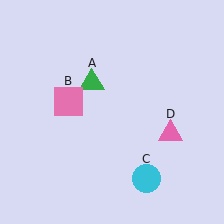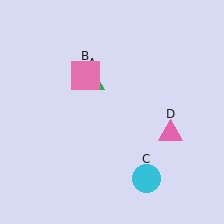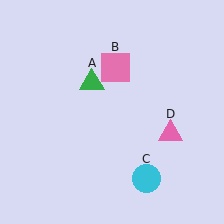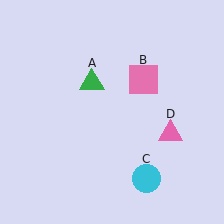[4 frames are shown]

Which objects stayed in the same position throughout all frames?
Green triangle (object A) and cyan circle (object C) and pink triangle (object D) remained stationary.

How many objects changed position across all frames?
1 object changed position: pink square (object B).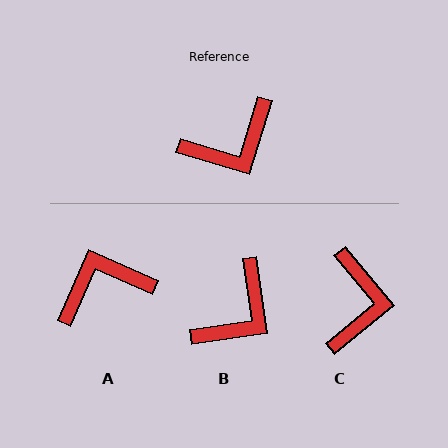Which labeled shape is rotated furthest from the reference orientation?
A, about 173 degrees away.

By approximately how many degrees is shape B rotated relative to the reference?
Approximately 25 degrees counter-clockwise.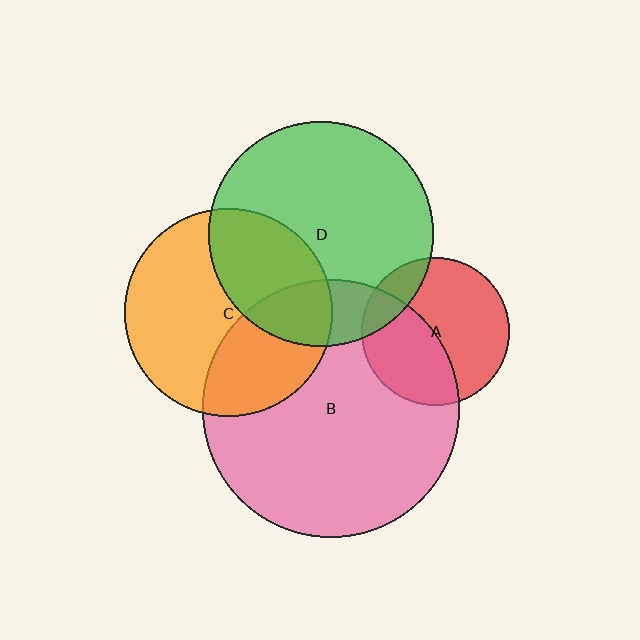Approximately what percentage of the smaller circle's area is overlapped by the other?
Approximately 45%.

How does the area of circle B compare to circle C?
Approximately 1.5 times.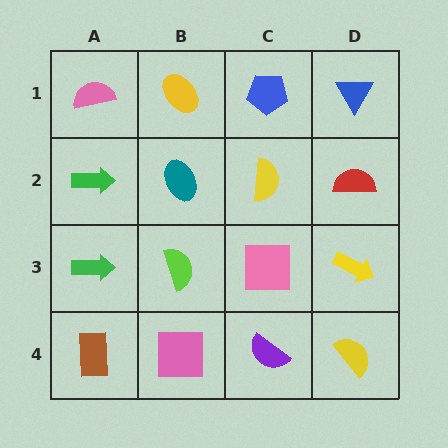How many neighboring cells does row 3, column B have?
4.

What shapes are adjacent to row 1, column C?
A yellow semicircle (row 2, column C), a yellow ellipse (row 1, column B), a blue triangle (row 1, column D).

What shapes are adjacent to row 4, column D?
A yellow arrow (row 3, column D), a purple semicircle (row 4, column C).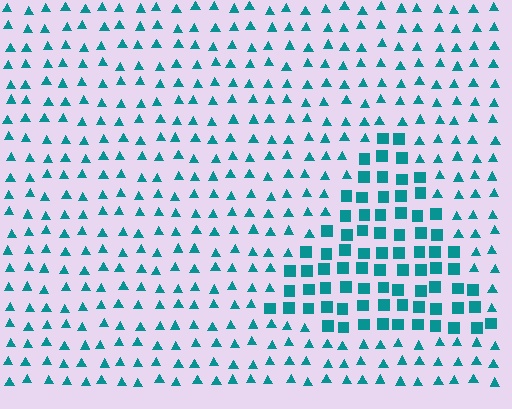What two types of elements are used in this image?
The image uses squares inside the triangle region and triangles outside it.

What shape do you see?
I see a triangle.